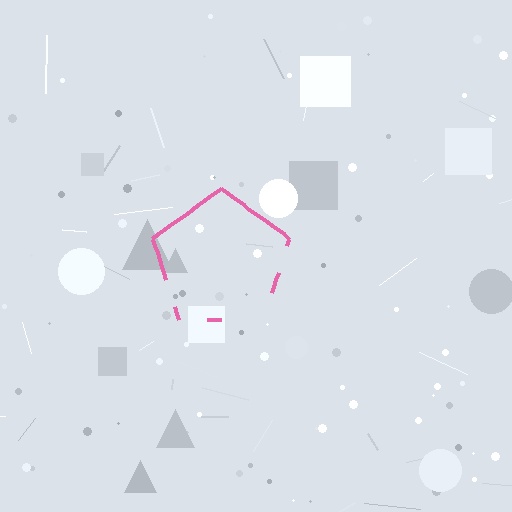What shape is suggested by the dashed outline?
The dashed outline suggests a pentagon.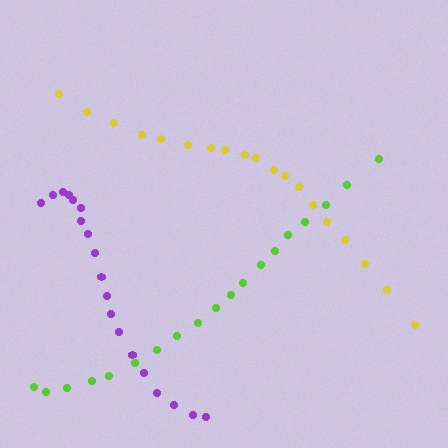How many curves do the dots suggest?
There are 3 distinct paths.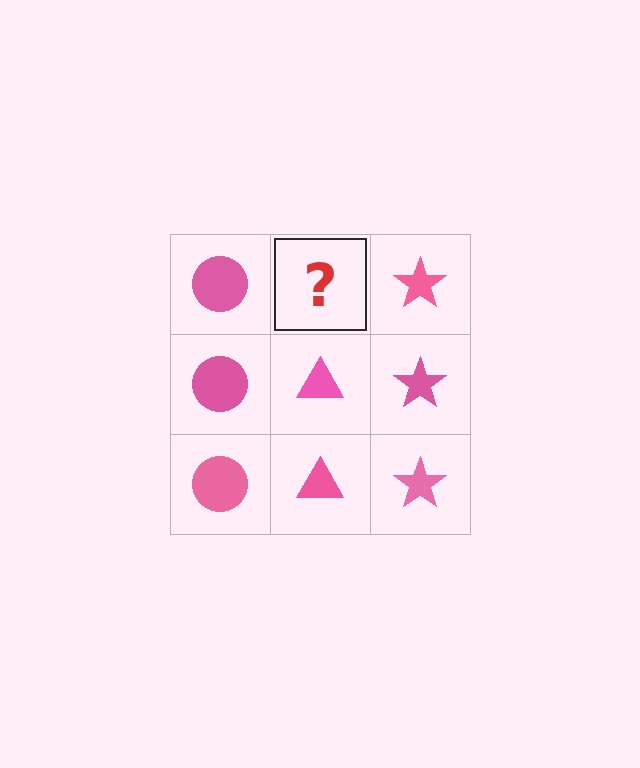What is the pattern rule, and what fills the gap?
The rule is that each column has a consistent shape. The gap should be filled with a pink triangle.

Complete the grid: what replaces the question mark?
The question mark should be replaced with a pink triangle.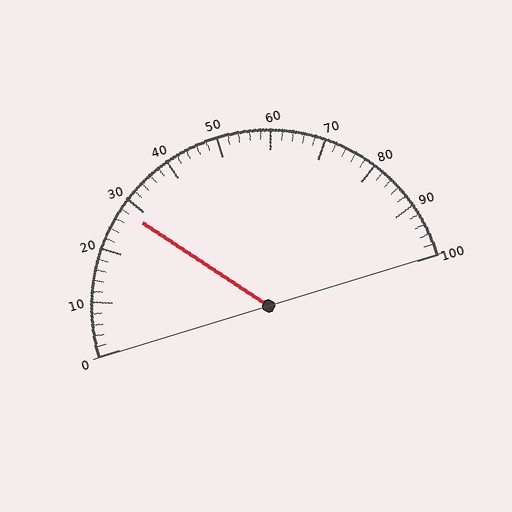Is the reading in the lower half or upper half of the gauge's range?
The reading is in the lower half of the range (0 to 100).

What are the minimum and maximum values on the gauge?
The gauge ranges from 0 to 100.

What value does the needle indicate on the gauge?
The needle indicates approximately 28.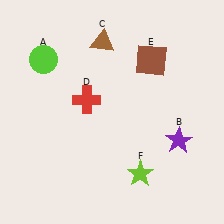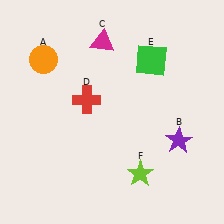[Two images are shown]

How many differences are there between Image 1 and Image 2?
There are 3 differences between the two images.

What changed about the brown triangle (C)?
In Image 1, C is brown. In Image 2, it changed to magenta.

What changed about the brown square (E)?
In Image 1, E is brown. In Image 2, it changed to green.